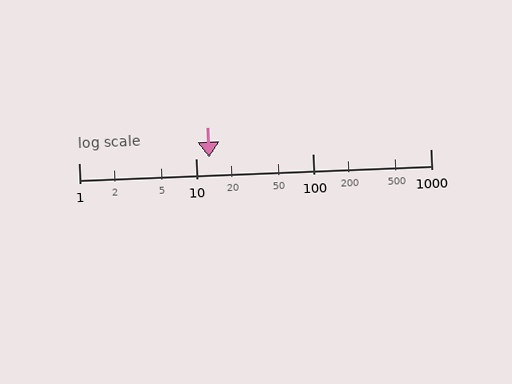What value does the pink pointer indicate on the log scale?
The pointer indicates approximately 13.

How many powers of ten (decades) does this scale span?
The scale spans 3 decades, from 1 to 1000.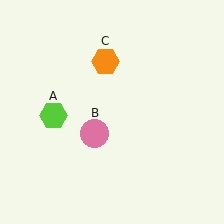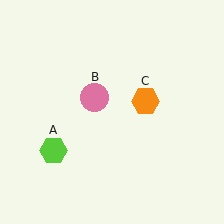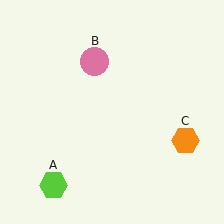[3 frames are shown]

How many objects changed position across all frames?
3 objects changed position: lime hexagon (object A), pink circle (object B), orange hexagon (object C).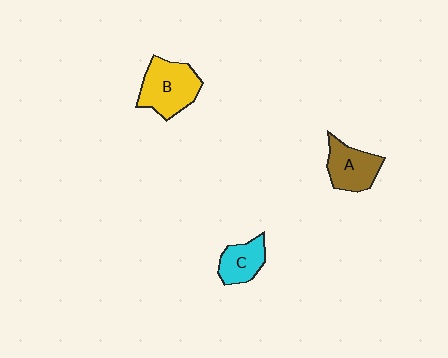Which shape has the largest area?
Shape B (yellow).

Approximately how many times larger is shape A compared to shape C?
Approximately 1.2 times.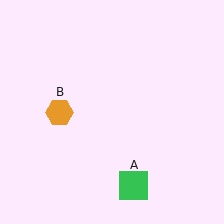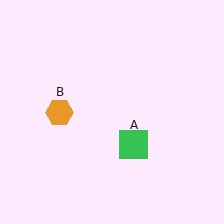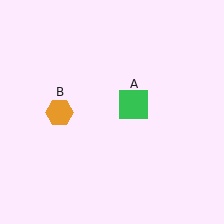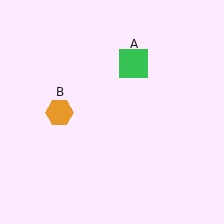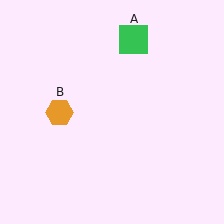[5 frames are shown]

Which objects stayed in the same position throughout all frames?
Orange hexagon (object B) remained stationary.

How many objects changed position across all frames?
1 object changed position: green square (object A).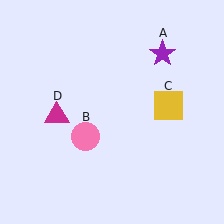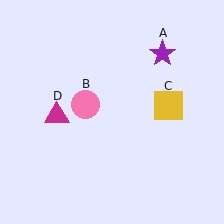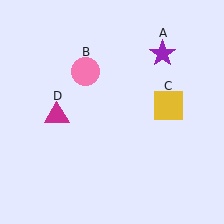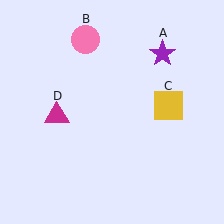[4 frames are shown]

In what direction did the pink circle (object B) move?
The pink circle (object B) moved up.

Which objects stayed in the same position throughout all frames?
Purple star (object A) and yellow square (object C) and magenta triangle (object D) remained stationary.